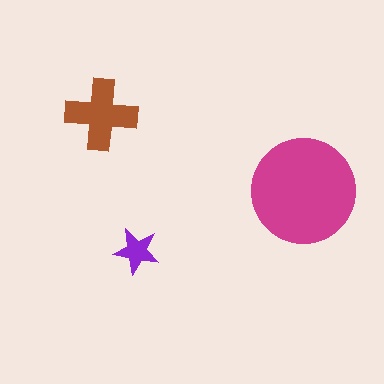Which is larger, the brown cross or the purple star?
The brown cross.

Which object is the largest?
The magenta circle.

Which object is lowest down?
The purple star is bottommost.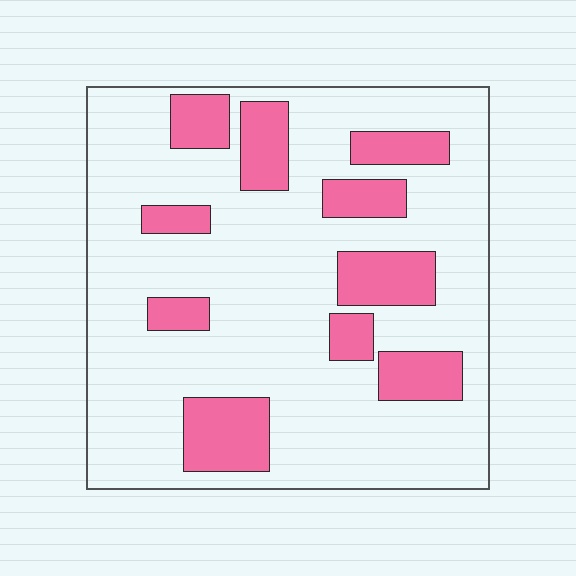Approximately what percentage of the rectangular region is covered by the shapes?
Approximately 25%.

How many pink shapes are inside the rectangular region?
10.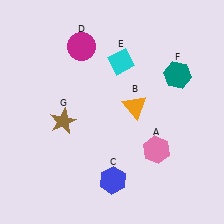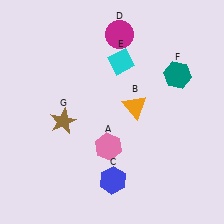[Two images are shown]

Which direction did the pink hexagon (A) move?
The pink hexagon (A) moved left.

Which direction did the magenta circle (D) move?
The magenta circle (D) moved right.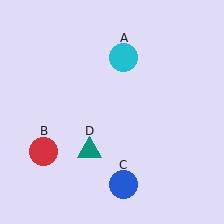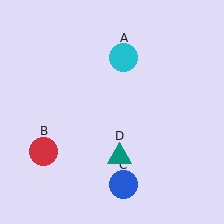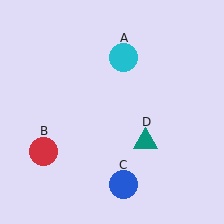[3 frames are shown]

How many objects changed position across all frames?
1 object changed position: teal triangle (object D).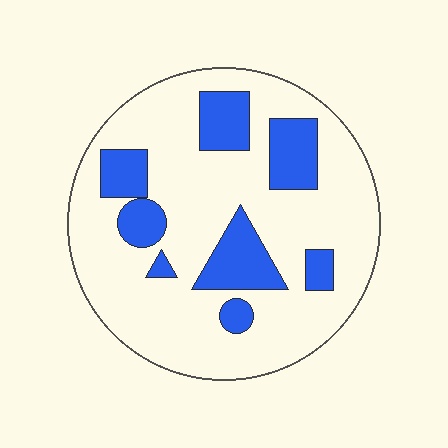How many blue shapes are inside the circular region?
8.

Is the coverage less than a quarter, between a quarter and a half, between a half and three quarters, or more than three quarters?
Less than a quarter.